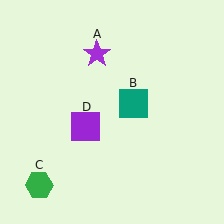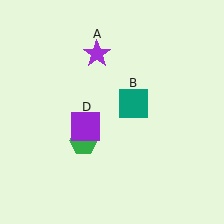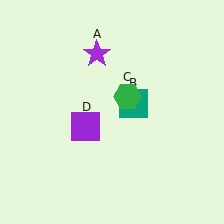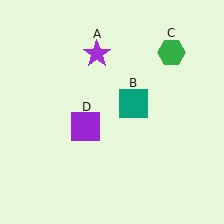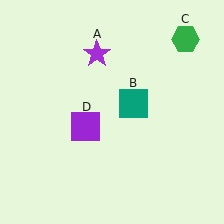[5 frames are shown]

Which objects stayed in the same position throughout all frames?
Purple star (object A) and teal square (object B) and purple square (object D) remained stationary.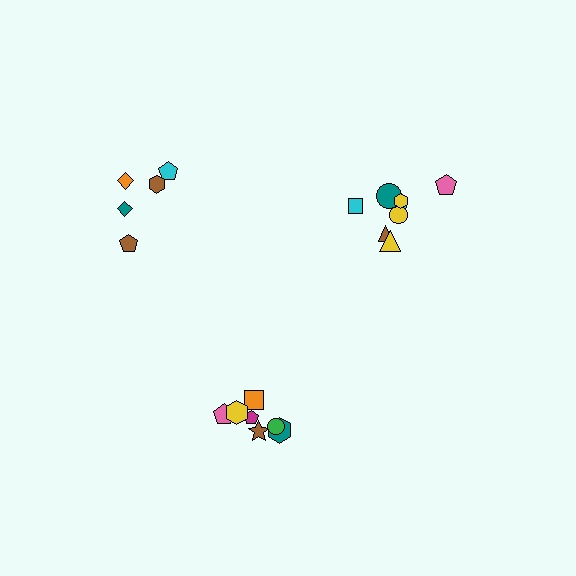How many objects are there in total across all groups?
There are 20 objects.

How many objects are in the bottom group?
There are 7 objects.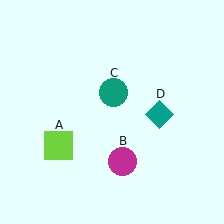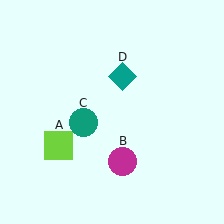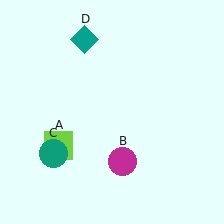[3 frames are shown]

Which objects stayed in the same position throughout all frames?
Lime square (object A) and magenta circle (object B) remained stationary.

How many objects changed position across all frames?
2 objects changed position: teal circle (object C), teal diamond (object D).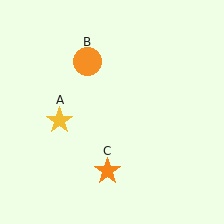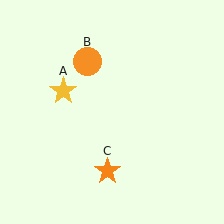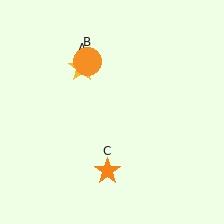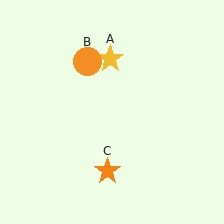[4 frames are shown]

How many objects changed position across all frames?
1 object changed position: yellow star (object A).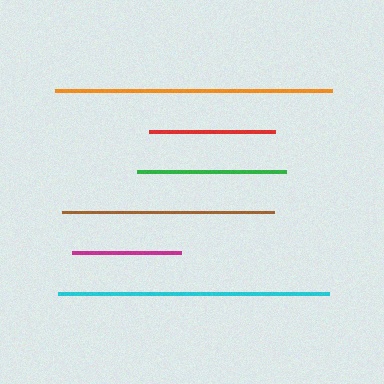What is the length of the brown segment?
The brown segment is approximately 212 pixels long.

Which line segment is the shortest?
The magenta line is the shortest at approximately 109 pixels.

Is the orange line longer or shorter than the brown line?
The orange line is longer than the brown line.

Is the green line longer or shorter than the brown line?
The brown line is longer than the green line.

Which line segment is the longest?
The orange line is the longest at approximately 276 pixels.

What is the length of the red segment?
The red segment is approximately 126 pixels long.